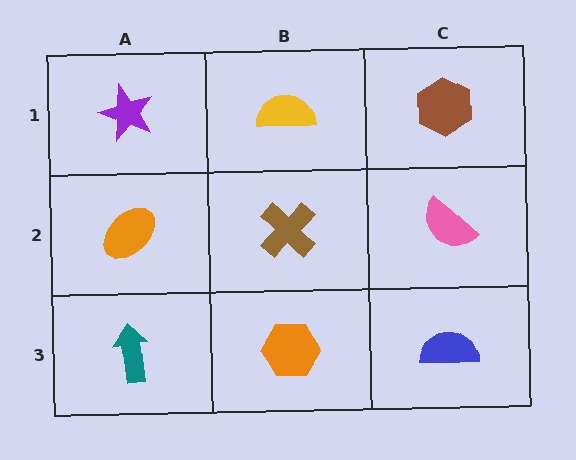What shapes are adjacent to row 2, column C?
A brown hexagon (row 1, column C), a blue semicircle (row 3, column C), a brown cross (row 2, column B).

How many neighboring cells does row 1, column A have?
2.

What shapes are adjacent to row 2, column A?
A purple star (row 1, column A), a teal arrow (row 3, column A), a brown cross (row 2, column B).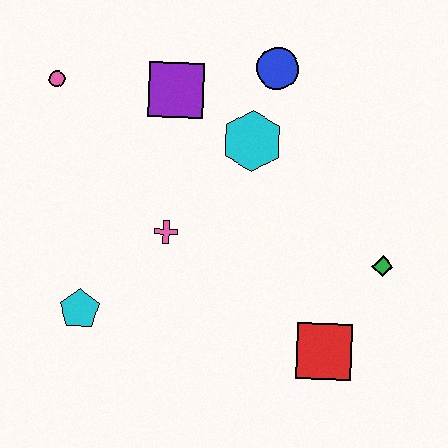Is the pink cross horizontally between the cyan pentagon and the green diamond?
Yes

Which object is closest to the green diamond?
The red square is closest to the green diamond.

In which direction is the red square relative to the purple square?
The red square is below the purple square.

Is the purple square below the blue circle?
Yes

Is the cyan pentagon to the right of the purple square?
No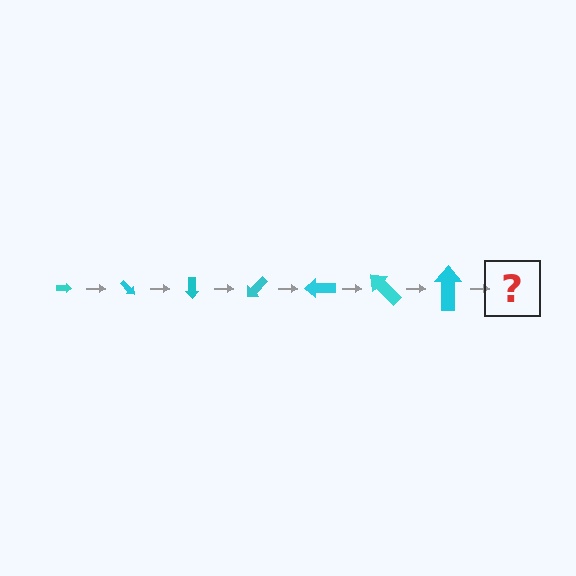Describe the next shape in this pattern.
It should be an arrow, larger than the previous one and rotated 315 degrees from the start.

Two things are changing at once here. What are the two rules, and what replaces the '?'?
The two rules are that the arrow grows larger each step and it rotates 45 degrees each step. The '?' should be an arrow, larger than the previous one and rotated 315 degrees from the start.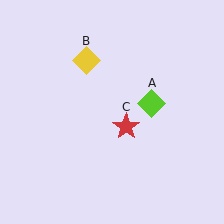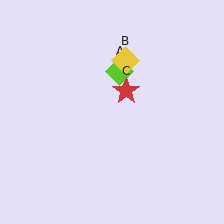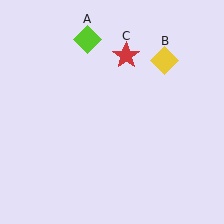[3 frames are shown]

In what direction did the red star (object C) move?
The red star (object C) moved up.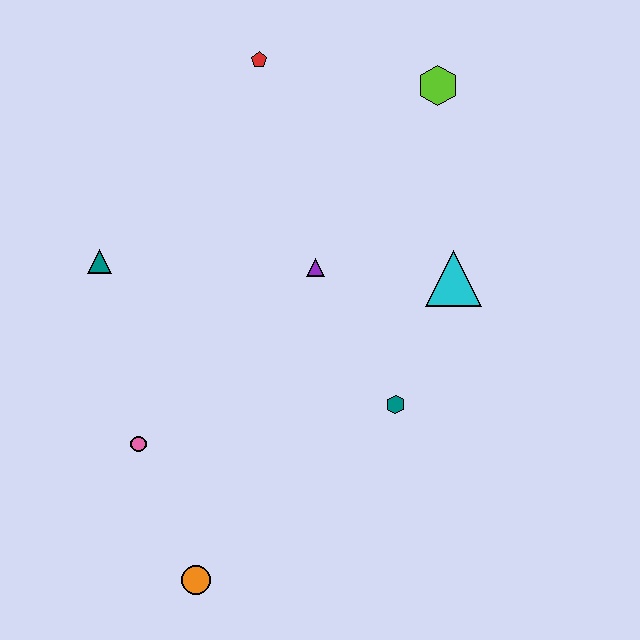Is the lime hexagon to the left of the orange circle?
No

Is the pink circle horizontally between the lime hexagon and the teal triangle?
Yes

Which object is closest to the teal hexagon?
The cyan triangle is closest to the teal hexagon.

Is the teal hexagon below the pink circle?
No